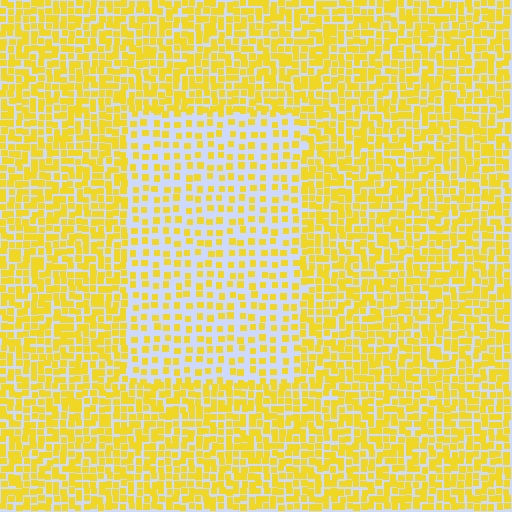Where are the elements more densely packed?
The elements are more densely packed outside the rectangle boundary.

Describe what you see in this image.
The image contains small yellow elements arranged at two different densities. A rectangle-shaped region is visible where the elements are less densely packed than the surrounding area.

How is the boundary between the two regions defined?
The boundary is defined by a change in element density (approximately 2.1x ratio). All elements are the same color, size, and shape.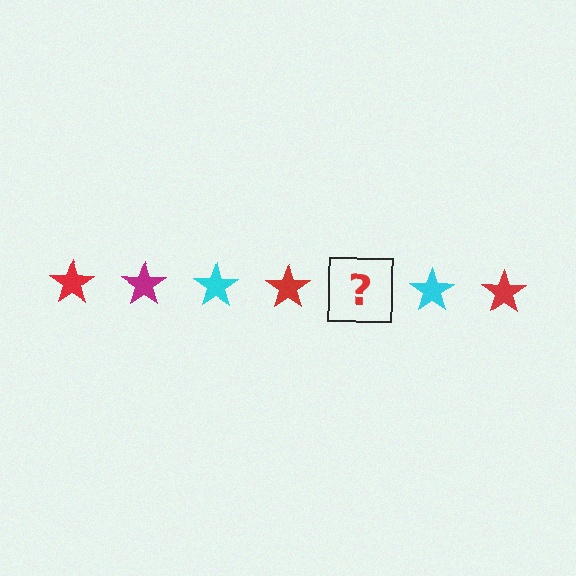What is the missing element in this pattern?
The missing element is a magenta star.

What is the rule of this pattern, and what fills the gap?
The rule is that the pattern cycles through red, magenta, cyan stars. The gap should be filled with a magenta star.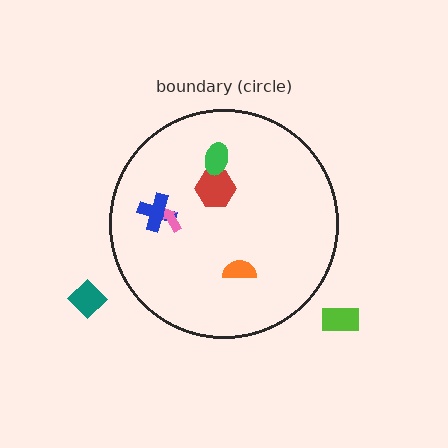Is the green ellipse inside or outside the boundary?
Inside.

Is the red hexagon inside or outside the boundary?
Inside.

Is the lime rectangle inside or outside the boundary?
Outside.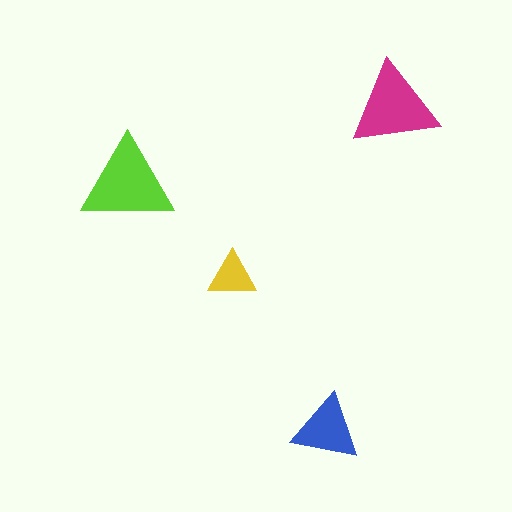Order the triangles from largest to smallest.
the lime one, the magenta one, the blue one, the yellow one.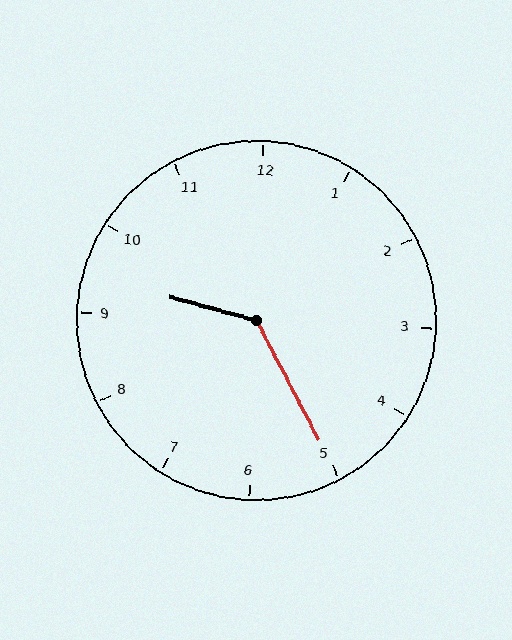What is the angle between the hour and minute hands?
Approximately 132 degrees.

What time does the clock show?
9:25.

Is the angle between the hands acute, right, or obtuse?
It is obtuse.